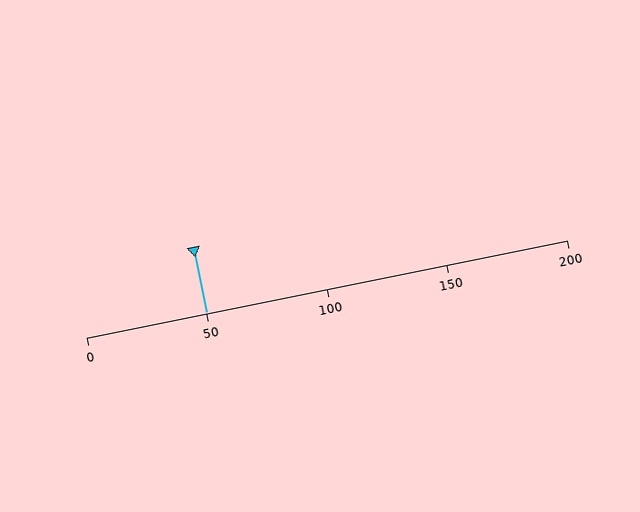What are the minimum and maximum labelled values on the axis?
The axis runs from 0 to 200.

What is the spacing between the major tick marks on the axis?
The major ticks are spaced 50 apart.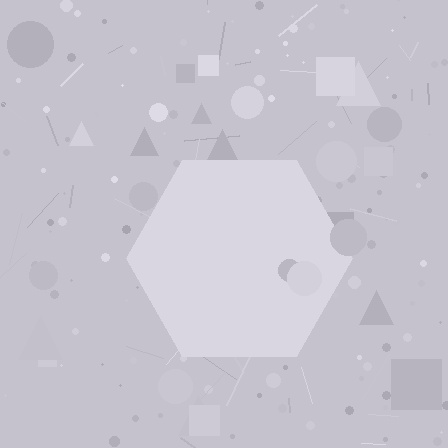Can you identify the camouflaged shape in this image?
The camouflaged shape is a hexagon.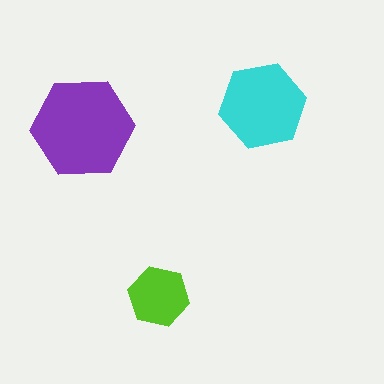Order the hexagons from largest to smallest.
the purple one, the cyan one, the lime one.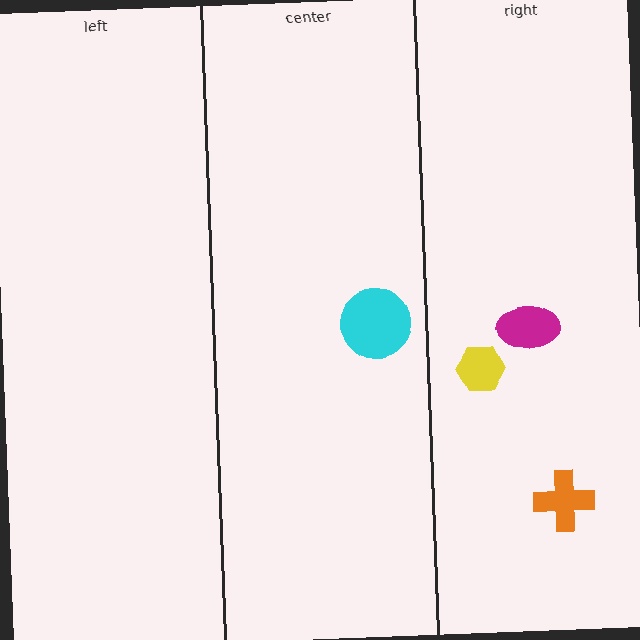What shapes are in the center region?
The cyan circle.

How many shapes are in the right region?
3.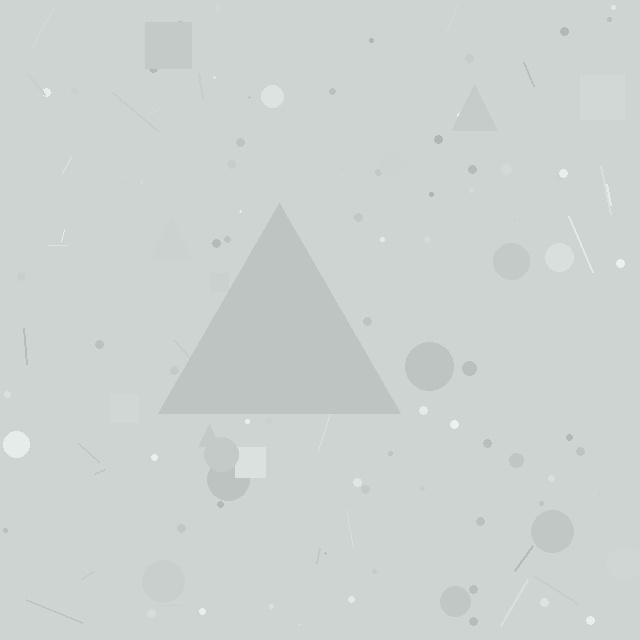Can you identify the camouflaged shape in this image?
The camouflaged shape is a triangle.